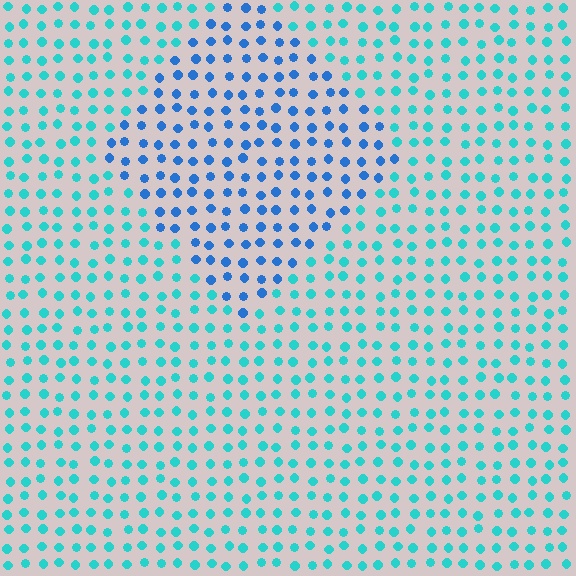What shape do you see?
I see a diamond.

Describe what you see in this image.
The image is filled with small cyan elements in a uniform arrangement. A diamond-shaped region is visible where the elements are tinted to a slightly different hue, forming a subtle color boundary.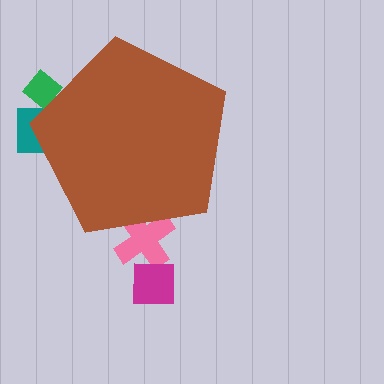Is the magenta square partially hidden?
No, the magenta square is fully visible.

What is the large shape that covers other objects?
A brown pentagon.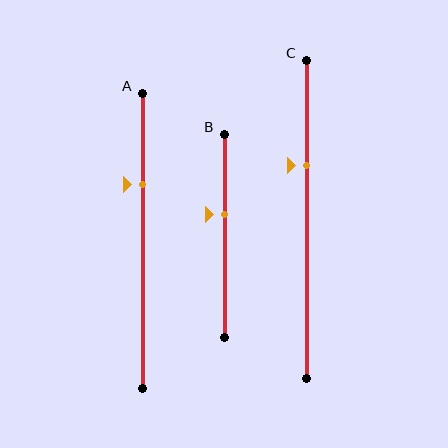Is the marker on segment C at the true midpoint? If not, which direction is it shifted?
No, the marker on segment C is shifted upward by about 17% of the segment length.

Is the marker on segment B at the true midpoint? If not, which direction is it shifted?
No, the marker on segment B is shifted upward by about 10% of the segment length.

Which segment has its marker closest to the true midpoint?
Segment B has its marker closest to the true midpoint.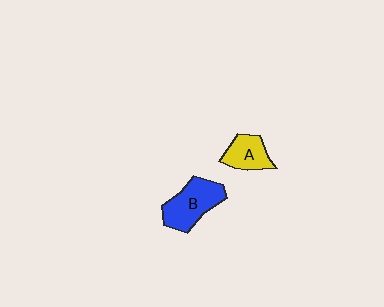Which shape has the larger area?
Shape B (blue).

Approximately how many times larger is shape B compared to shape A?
Approximately 1.5 times.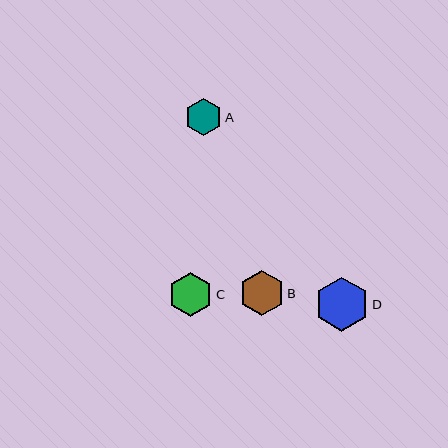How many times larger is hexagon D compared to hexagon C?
Hexagon D is approximately 1.2 times the size of hexagon C.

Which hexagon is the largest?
Hexagon D is the largest with a size of approximately 54 pixels.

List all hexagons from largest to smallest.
From largest to smallest: D, B, C, A.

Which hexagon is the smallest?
Hexagon A is the smallest with a size of approximately 37 pixels.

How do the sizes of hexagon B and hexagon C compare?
Hexagon B and hexagon C are approximately the same size.